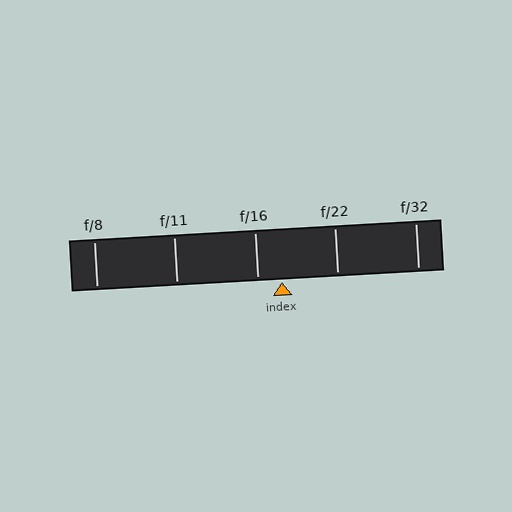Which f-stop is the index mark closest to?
The index mark is closest to f/16.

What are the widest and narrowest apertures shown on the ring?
The widest aperture shown is f/8 and the narrowest is f/32.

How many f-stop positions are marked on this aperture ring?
There are 5 f-stop positions marked.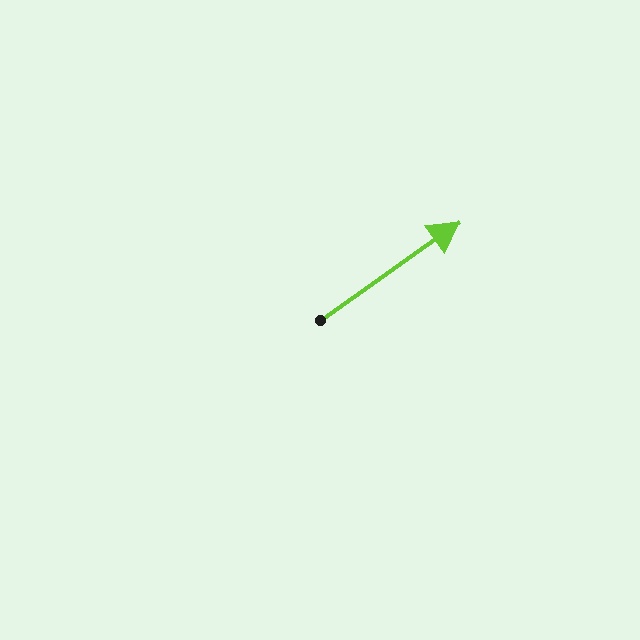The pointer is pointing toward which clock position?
Roughly 2 o'clock.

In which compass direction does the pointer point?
Northeast.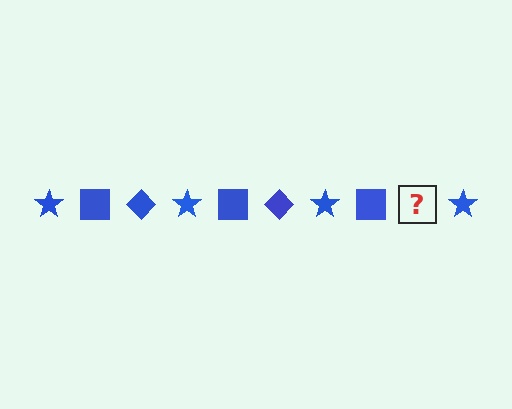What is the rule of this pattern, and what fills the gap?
The rule is that the pattern cycles through star, square, diamond shapes in blue. The gap should be filled with a blue diamond.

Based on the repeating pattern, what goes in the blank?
The blank should be a blue diamond.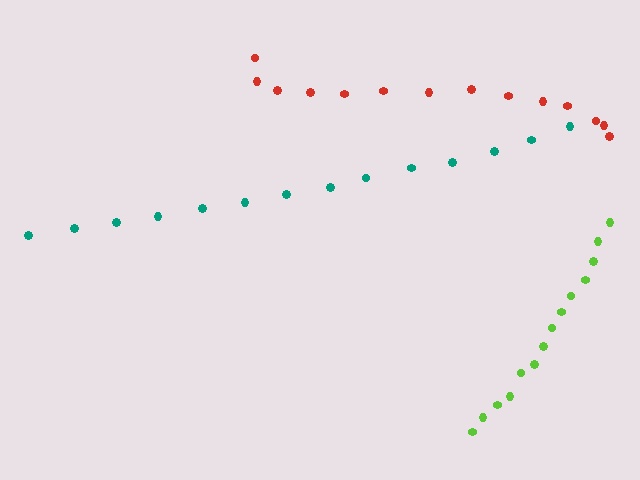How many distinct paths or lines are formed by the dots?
There are 3 distinct paths.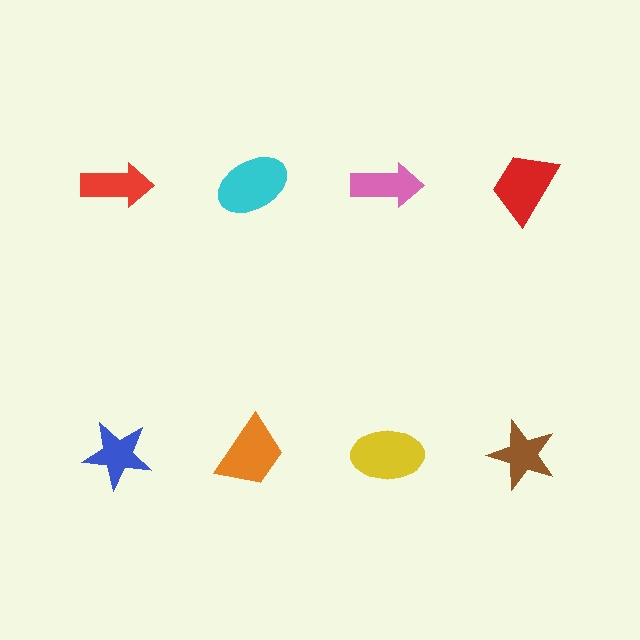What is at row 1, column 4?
A red trapezoid.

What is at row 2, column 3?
A yellow ellipse.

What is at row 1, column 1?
A red arrow.